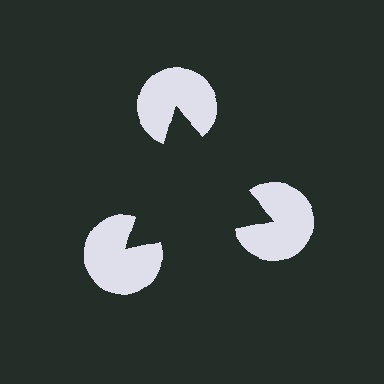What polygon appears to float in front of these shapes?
An illusory triangle — its edges are inferred from the aligned wedge cuts in the pac-man discs, not physically drawn.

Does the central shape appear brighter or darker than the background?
It typically appears slightly darker than the background, even though no actual brightness change is drawn.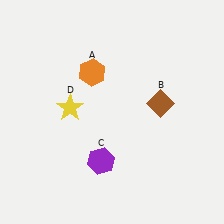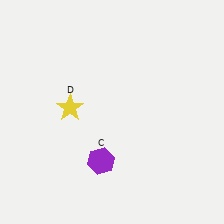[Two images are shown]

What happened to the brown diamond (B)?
The brown diamond (B) was removed in Image 2. It was in the top-right area of Image 1.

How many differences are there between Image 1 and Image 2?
There are 2 differences between the two images.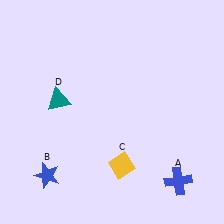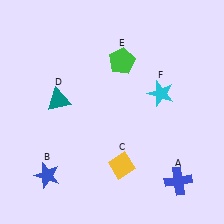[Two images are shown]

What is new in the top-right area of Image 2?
A green pentagon (E) was added in the top-right area of Image 2.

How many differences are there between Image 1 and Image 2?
There are 2 differences between the two images.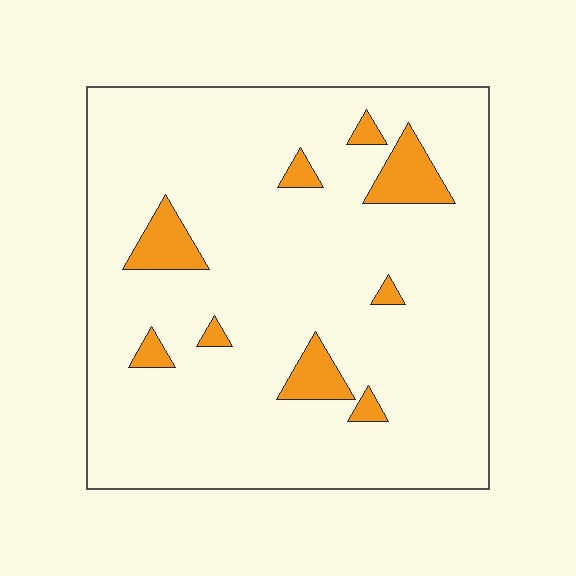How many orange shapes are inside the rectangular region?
9.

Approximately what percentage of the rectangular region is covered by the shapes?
Approximately 10%.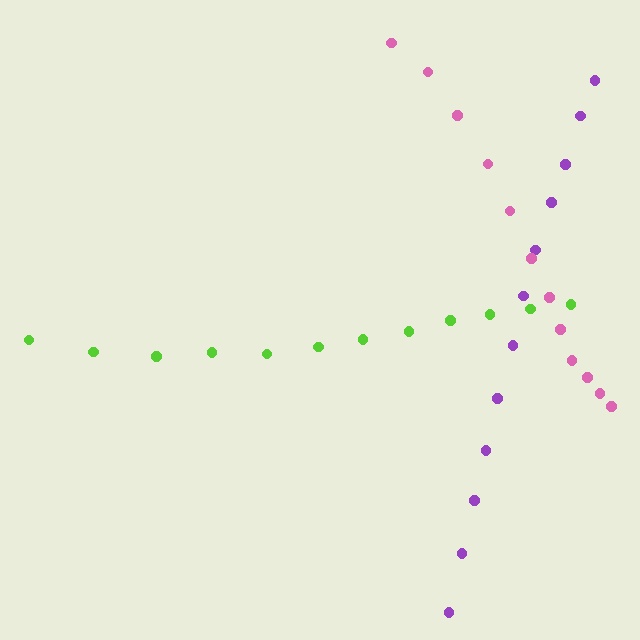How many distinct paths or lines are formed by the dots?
There are 3 distinct paths.